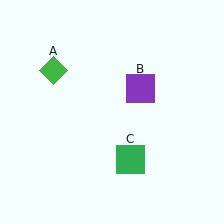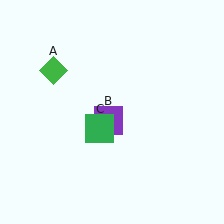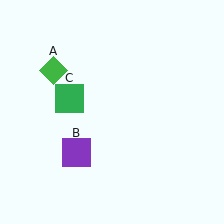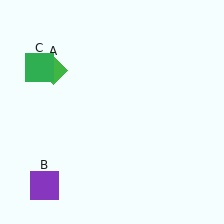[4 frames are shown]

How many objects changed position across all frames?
2 objects changed position: purple square (object B), green square (object C).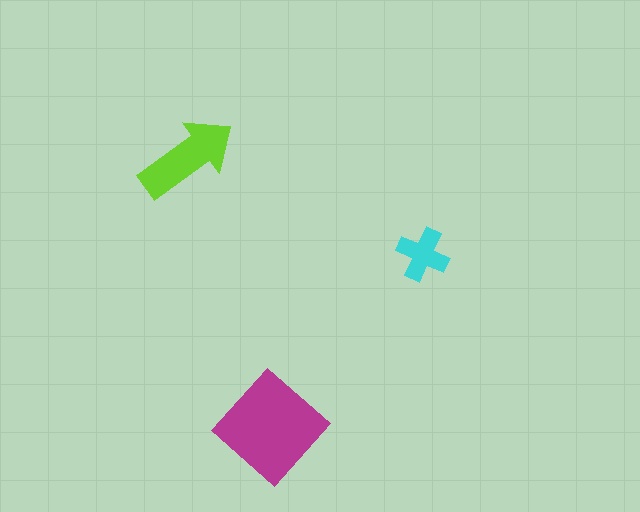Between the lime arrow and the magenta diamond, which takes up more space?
The magenta diamond.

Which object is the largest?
The magenta diamond.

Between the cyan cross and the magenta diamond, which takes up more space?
The magenta diamond.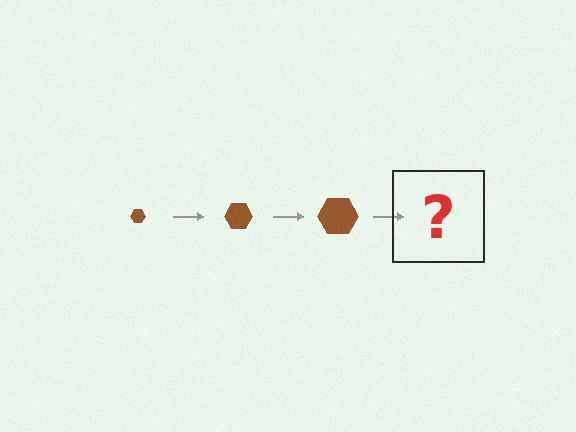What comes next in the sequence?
The next element should be a brown hexagon, larger than the previous one.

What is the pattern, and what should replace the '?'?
The pattern is that the hexagon gets progressively larger each step. The '?' should be a brown hexagon, larger than the previous one.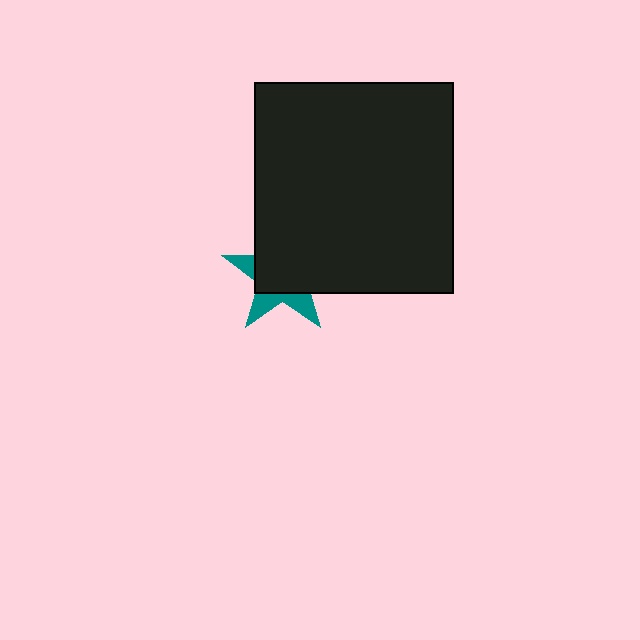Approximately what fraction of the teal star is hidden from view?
Roughly 66% of the teal star is hidden behind the black rectangle.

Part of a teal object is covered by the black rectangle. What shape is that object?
It is a star.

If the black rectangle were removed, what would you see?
You would see the complete teal star.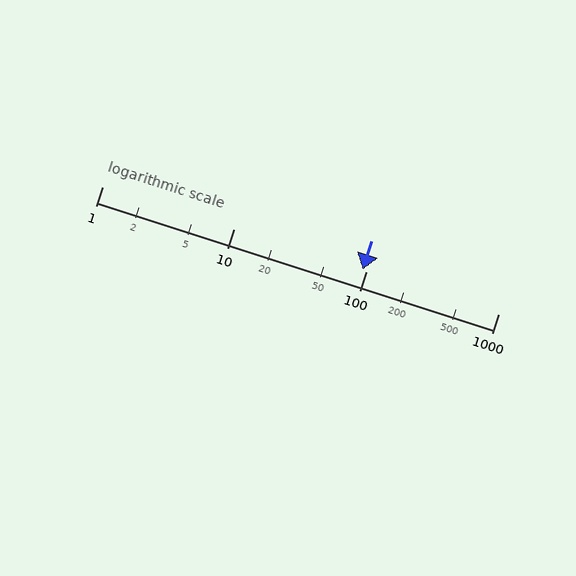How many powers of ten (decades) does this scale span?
The scale spans 3 decades, from 1 to 1000.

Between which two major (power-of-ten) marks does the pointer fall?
The pointer is between 10 and 100.